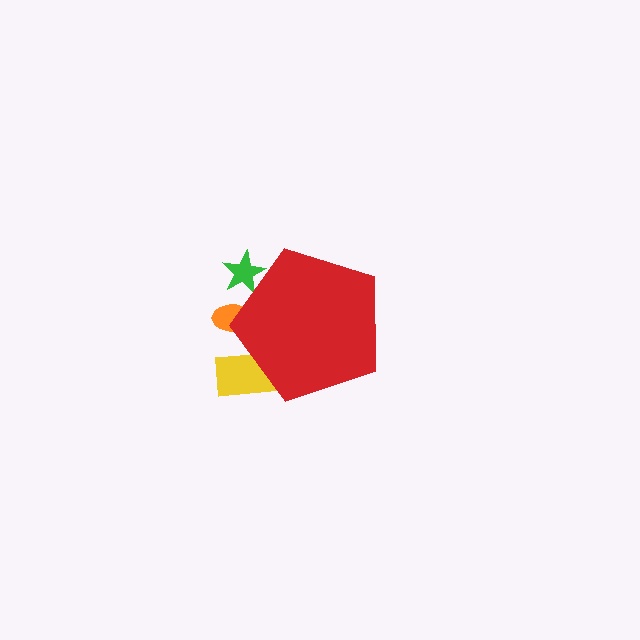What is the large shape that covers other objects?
A red pentagon.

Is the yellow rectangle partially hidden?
Yes, the yellow rectangle is partially hidden behind the red pentagon.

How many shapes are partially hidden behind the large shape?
3 shapes are partially hidden.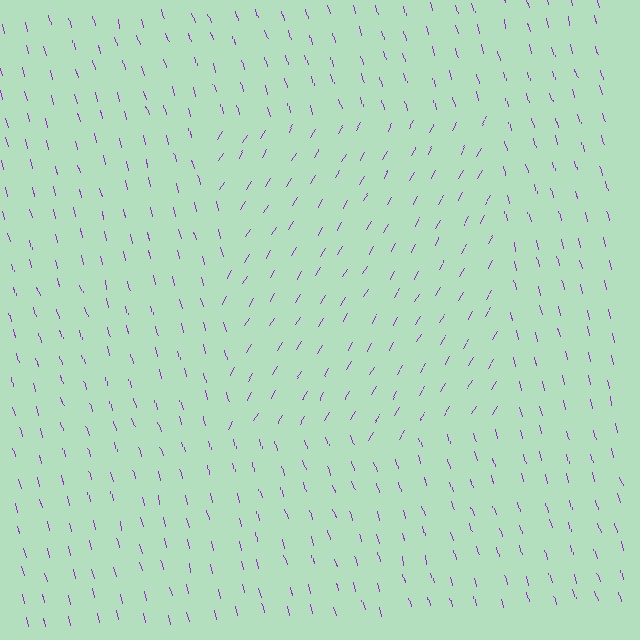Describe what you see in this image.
The image is filled with small purple line segments. A rectangle region in the image has lines oriented differently from the surrounding lines, creating a visible texture boundary.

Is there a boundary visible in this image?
Yes, there is a texture boundary formed by a change in line orientation.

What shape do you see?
I see a rectangle.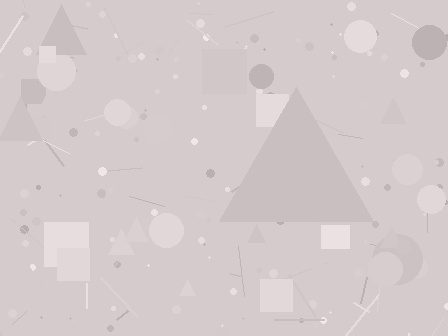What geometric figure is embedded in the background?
A triangle is embedded in the background.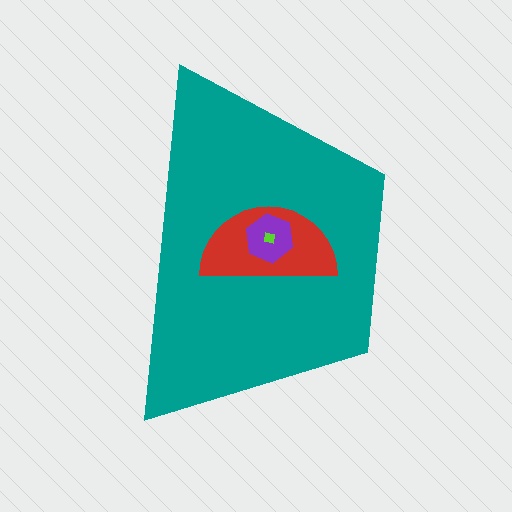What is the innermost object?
The lime square.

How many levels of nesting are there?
4.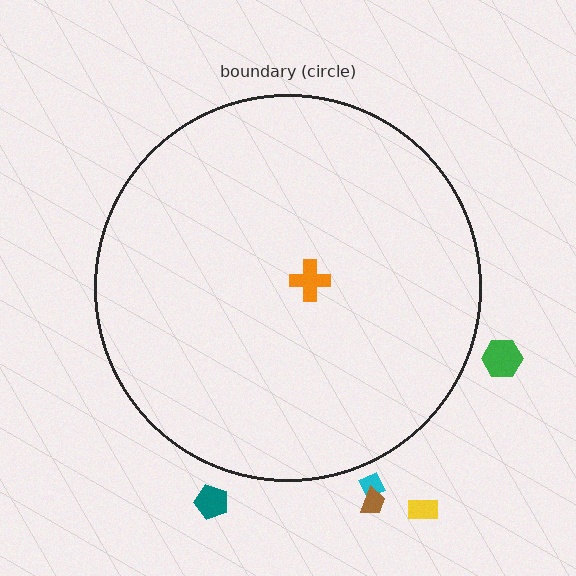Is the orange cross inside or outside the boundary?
Inside.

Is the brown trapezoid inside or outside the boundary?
Outside.